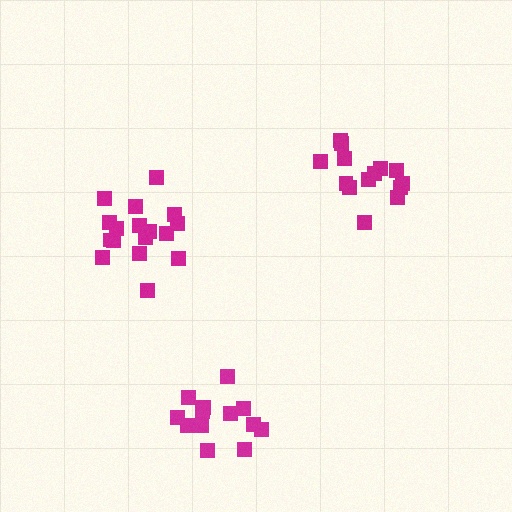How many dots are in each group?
Group 1: 17 dots, Group 2: 14 dots, Group 3: 13 dots (44 total).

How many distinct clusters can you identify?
There are 3 distinct clusters.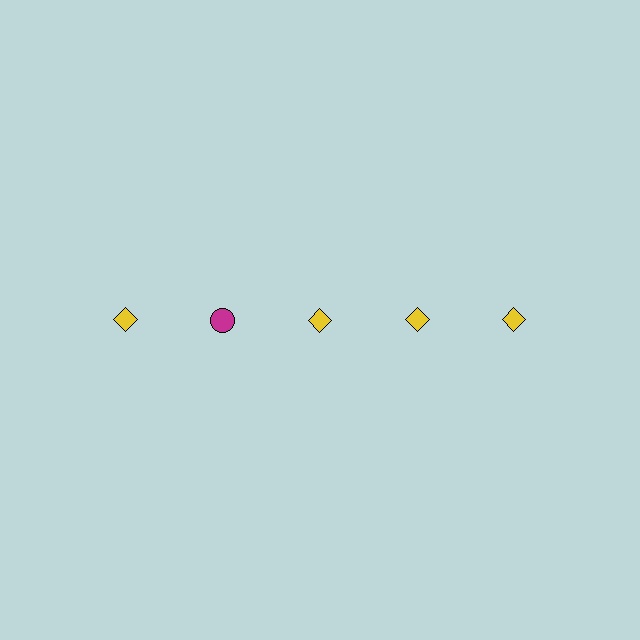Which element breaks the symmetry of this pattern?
The magenta circle in the top row, second from left column breaks the symmetry. All other shapes are yellow diamonds.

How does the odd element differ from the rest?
It differs in both color (magenta instead of yellow) and shape (circle instead of diamond).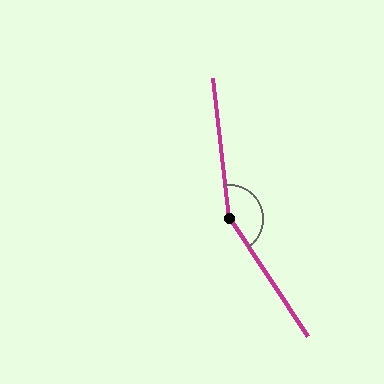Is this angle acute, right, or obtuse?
It is obtuse.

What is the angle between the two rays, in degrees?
Approximately 153 degrees.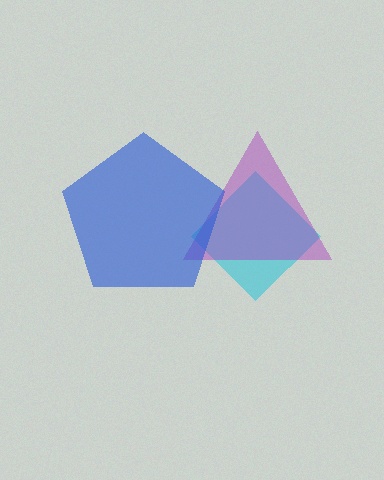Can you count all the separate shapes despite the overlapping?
Yes, there are 3 separate shapes.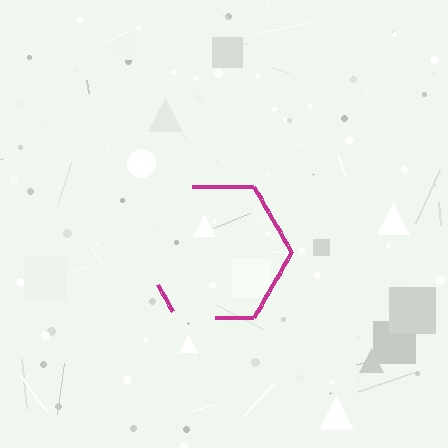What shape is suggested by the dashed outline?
The dashed outline suggests a hexagon.